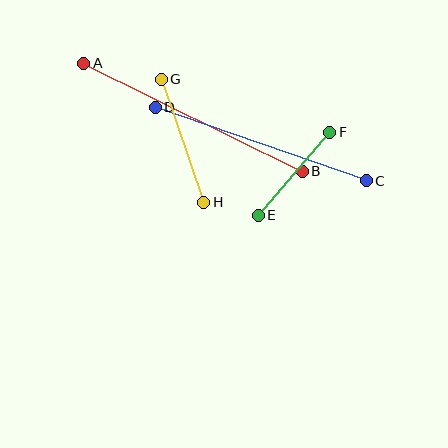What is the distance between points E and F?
The distance is approximately 110 pixels.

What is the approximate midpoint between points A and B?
The midpoint is at approximately (193, 117) pixels.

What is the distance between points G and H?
The distance is approximately 130 pixels.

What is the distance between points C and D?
The distance is approximately 223 pixels.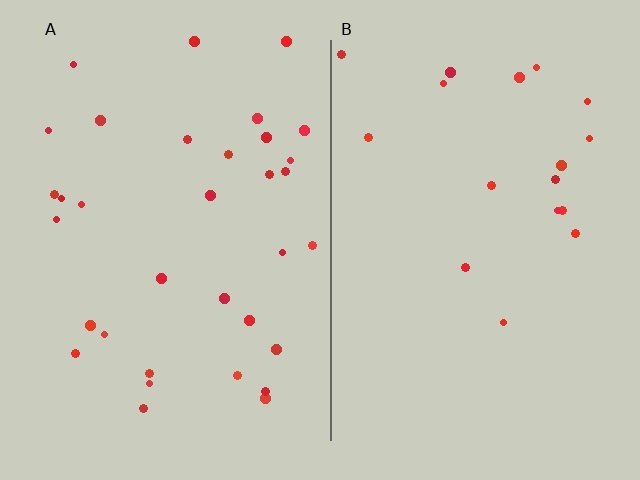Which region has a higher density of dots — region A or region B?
A (the left).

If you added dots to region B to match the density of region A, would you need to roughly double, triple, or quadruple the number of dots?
Approximately double.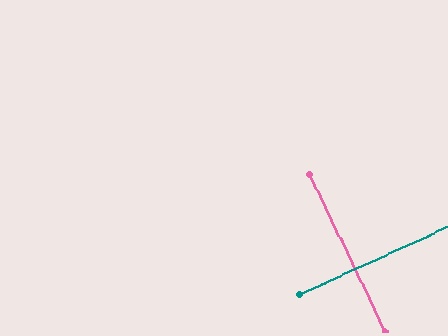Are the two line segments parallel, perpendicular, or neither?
Perpendicular — they meet at approximately 89°.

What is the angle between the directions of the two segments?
Approximately 89 degrees.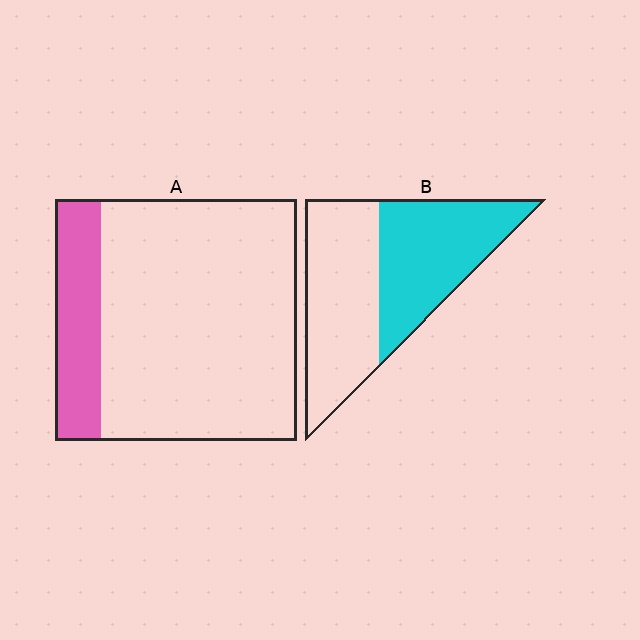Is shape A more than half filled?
No.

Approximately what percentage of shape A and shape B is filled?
A is approximately 20% and B is approximately 50%.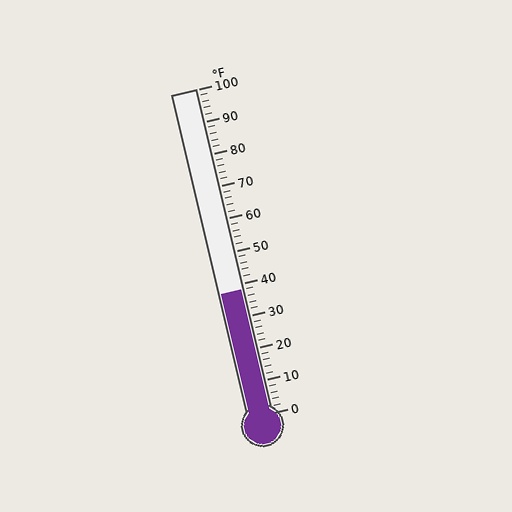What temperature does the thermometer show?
The thermometer shows approximately 38°F.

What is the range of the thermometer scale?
The thermometer scale ranges from 0°F to 100°F.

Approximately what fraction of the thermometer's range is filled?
The thermometer is filled to approximately 40% of its range.